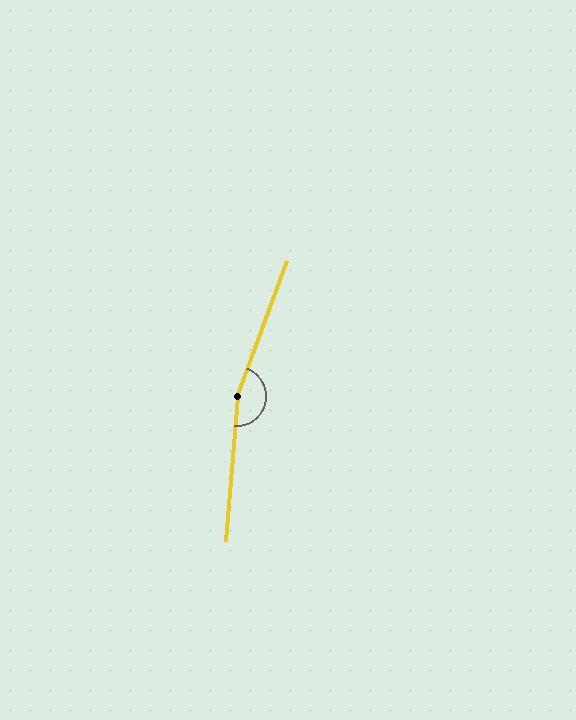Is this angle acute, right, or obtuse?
It is obtuse.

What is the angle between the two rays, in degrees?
Approximately 164 degrees.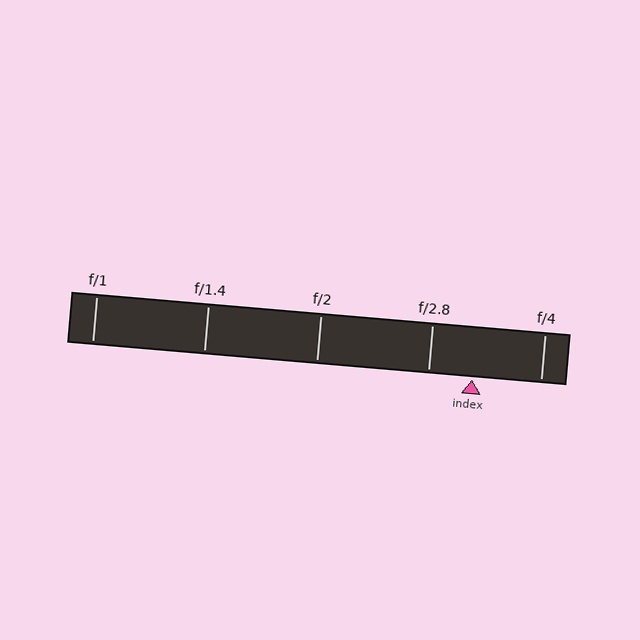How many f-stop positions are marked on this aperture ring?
There are 5 f-stop positions marked.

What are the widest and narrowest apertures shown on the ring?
The widest aperture shown is f/1 and the narrowest is f/4.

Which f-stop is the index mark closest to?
The index mark is closest to f/2.8.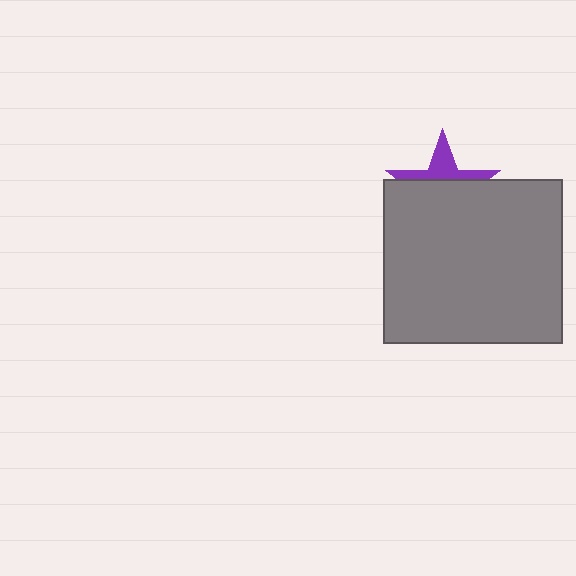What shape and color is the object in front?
The object in front is a gray rectangle.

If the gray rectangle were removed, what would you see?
You would see the complete purple star.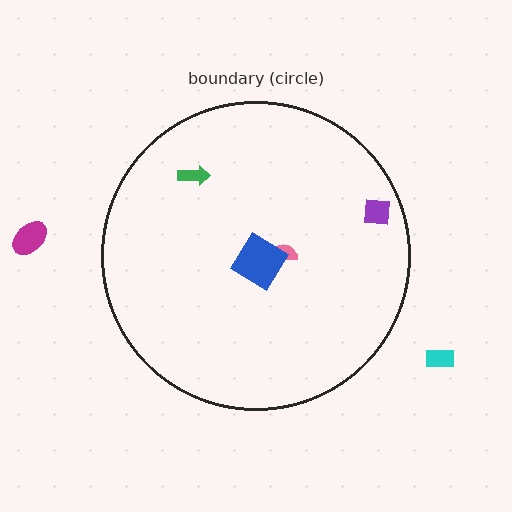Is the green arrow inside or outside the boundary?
Inside.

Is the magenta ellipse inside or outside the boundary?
Outside.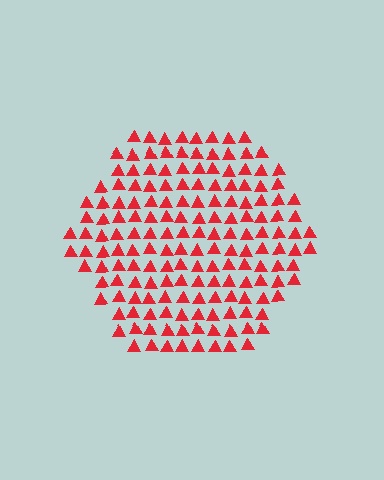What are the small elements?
The small elements are triangles.